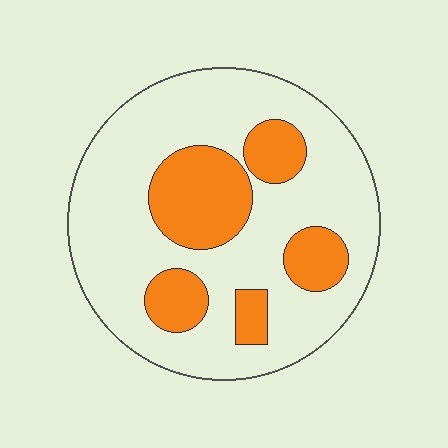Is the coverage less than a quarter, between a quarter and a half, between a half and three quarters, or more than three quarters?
Between a quarter and a half.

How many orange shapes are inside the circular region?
5.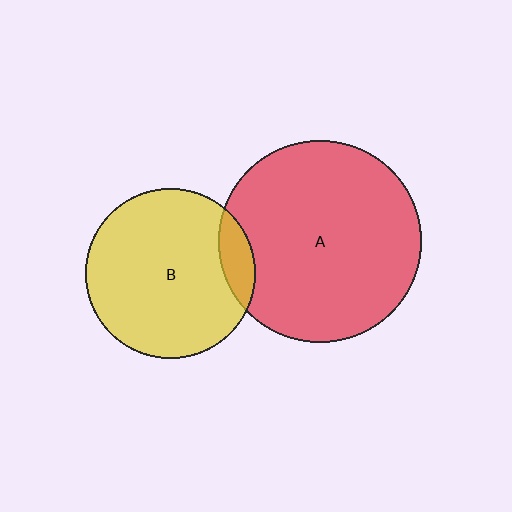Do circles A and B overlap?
Yes.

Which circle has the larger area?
Circle A (red).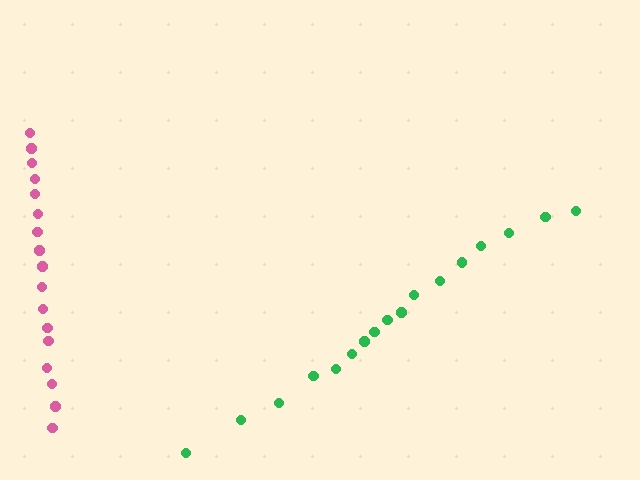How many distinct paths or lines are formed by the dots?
There are 2 distinct paths.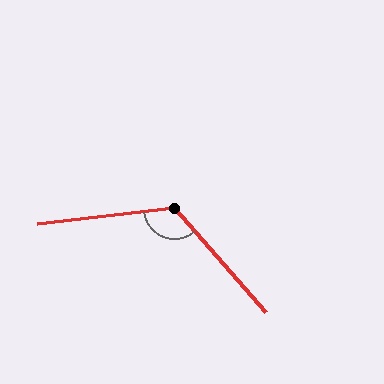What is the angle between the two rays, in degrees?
Approximately 125 degrees.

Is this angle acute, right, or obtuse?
It is obtuse.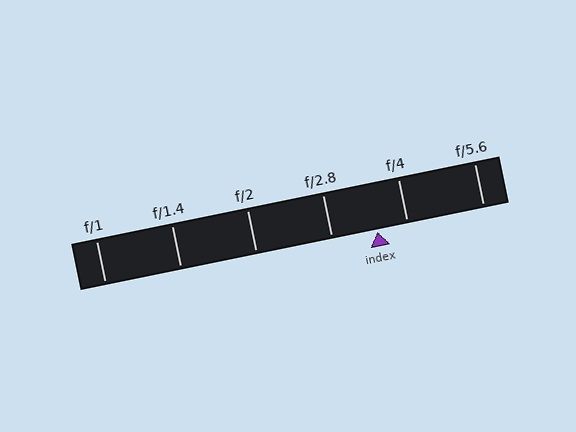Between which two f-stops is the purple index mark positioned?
The index mark is between f/2.8 and f/4.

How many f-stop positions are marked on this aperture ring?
There are 6 f-stop positions marked.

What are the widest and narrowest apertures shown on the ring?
The widest aperture shown is f/1 and the narrowest is f/5.6.